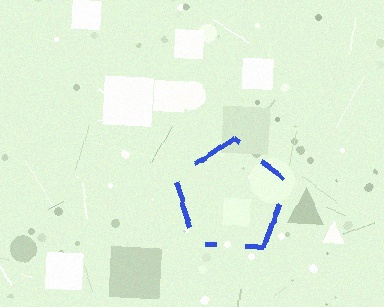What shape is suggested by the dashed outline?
The dashed outline suggests a pentagon.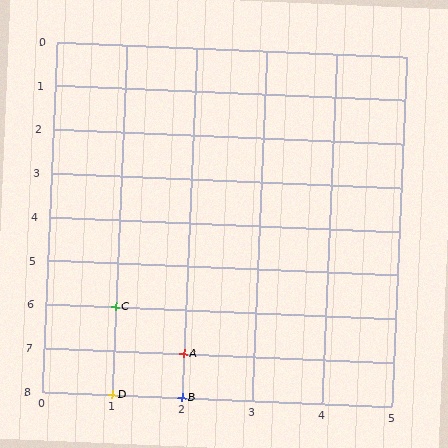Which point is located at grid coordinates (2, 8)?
Point B is at (2, 8).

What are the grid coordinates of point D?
Point D is at grid coordinates (1, 8).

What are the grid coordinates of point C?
Point C is at grid coordinates (1, 6).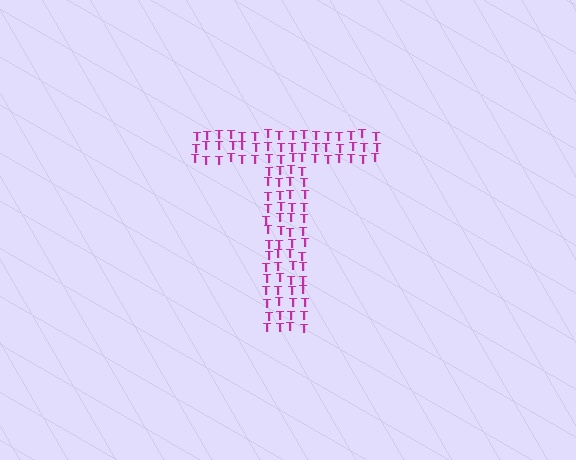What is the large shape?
The large shape is the letter T.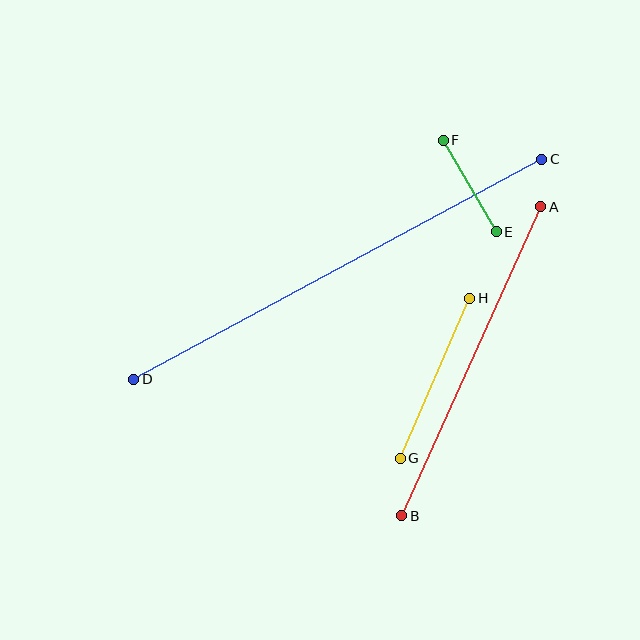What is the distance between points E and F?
The distance is approximately 106 pixels.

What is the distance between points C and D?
The distance is approximately 463 pixels.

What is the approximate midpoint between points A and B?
The midpoint is at approximately (471, 361) pixels.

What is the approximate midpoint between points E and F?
The midpoint is at approximately (470, 186) pixels.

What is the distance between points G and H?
The distance is approximately 174 pixels.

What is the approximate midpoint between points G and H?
The midpoint is at approximately (435, 378) pixels.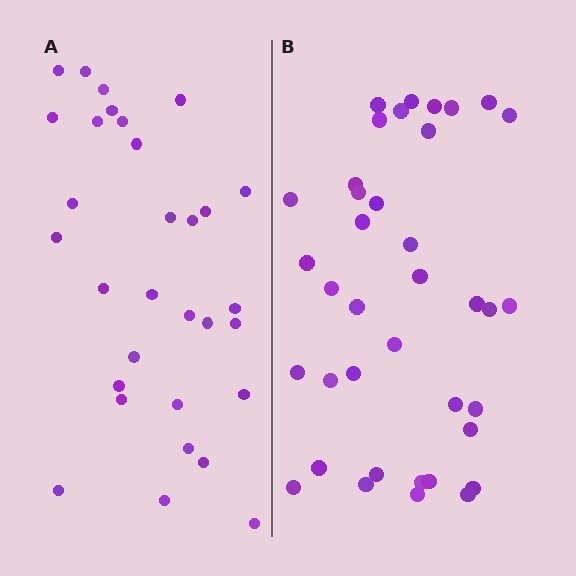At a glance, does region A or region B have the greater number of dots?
Region B (the right region) has more dots.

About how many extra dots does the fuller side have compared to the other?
Region B has roughly 8 or so more dots than region A.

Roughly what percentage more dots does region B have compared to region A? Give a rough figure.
About 25% more.